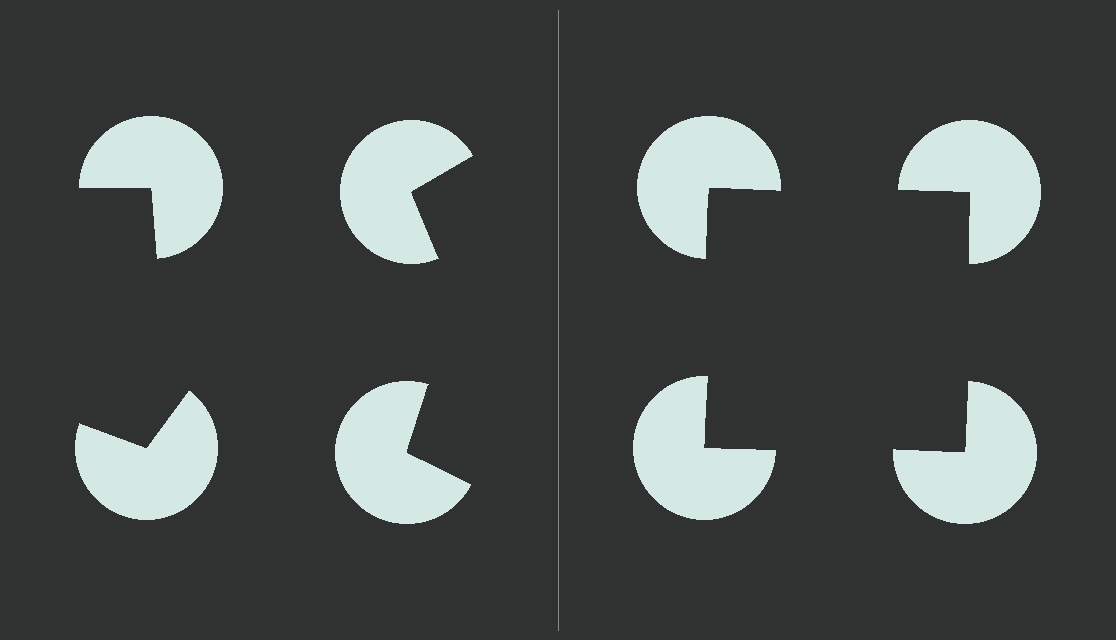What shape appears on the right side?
An illusory square.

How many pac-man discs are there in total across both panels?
8 — 4 on each side.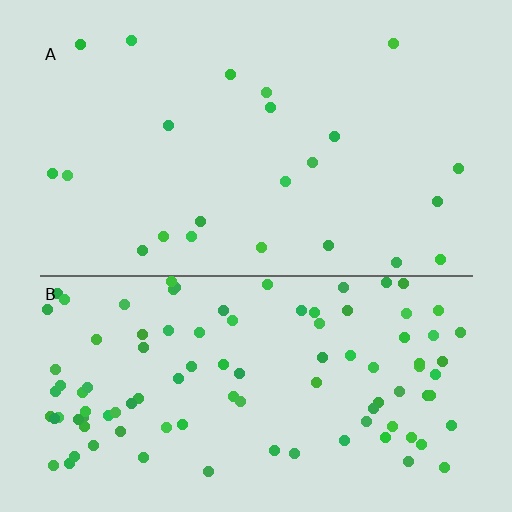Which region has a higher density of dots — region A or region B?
B (the bottom).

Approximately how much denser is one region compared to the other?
Approximately 4.5× — region B over region A.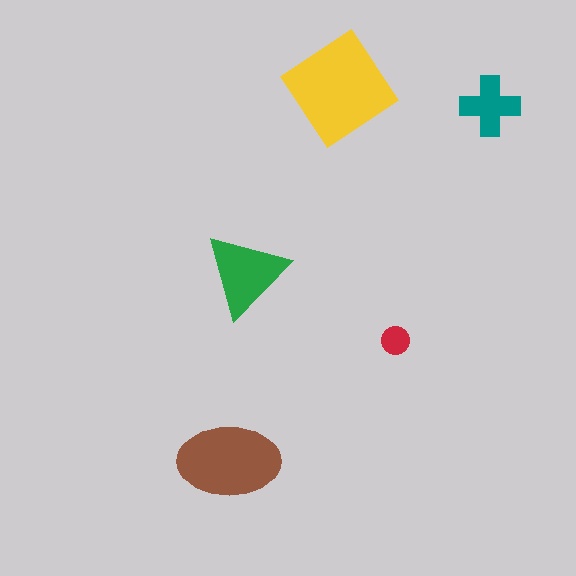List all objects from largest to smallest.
The yellow diamond, the brown ellipse, the green triangle, the teal cross, the red circle.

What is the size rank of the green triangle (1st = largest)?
3rd.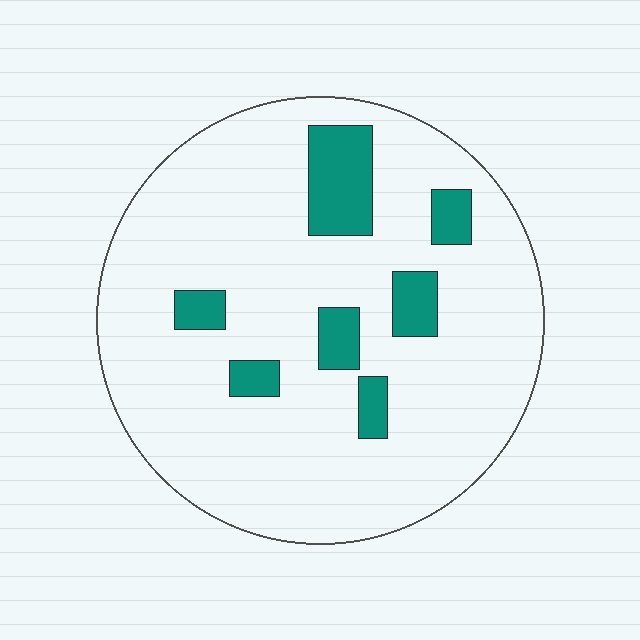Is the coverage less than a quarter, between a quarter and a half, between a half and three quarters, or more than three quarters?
Less than a quarter.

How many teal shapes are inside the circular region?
7.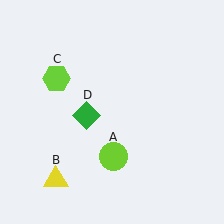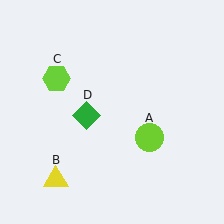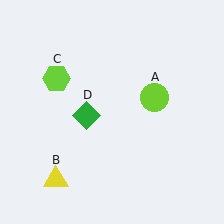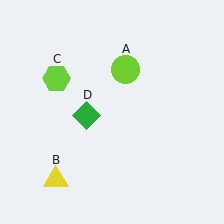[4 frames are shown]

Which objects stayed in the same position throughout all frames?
Yellow triangle (object B) and lime hexagon (object C) and green diamond (object D) remained stationary.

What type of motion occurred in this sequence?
The lime circle (object A) rotated counterclockwise around the center of the scene.